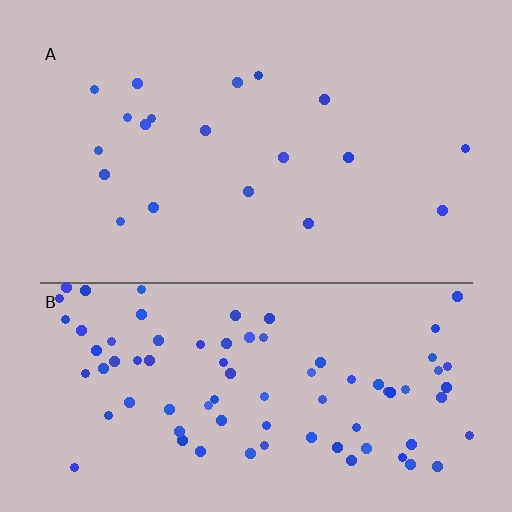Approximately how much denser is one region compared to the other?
Approximately 4.2× — region B over region A.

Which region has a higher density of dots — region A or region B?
B (the bottom).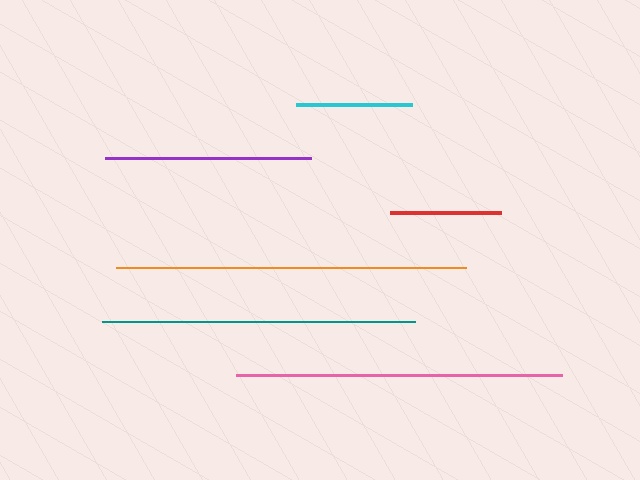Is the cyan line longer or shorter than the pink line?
The pink line is longer than the cyan line.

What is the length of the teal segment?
The teal segment is approximately 312 pixels long.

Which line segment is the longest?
The orange line is the longest at approximately 350 pixels.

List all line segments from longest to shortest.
From longest to shortest: orange, pink, teal, purple, cyan, red.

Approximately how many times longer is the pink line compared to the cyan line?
The pink line is approximately 2.8 times the length of the cyan line.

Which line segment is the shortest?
The red line is the shortest at approximately 111 pixels.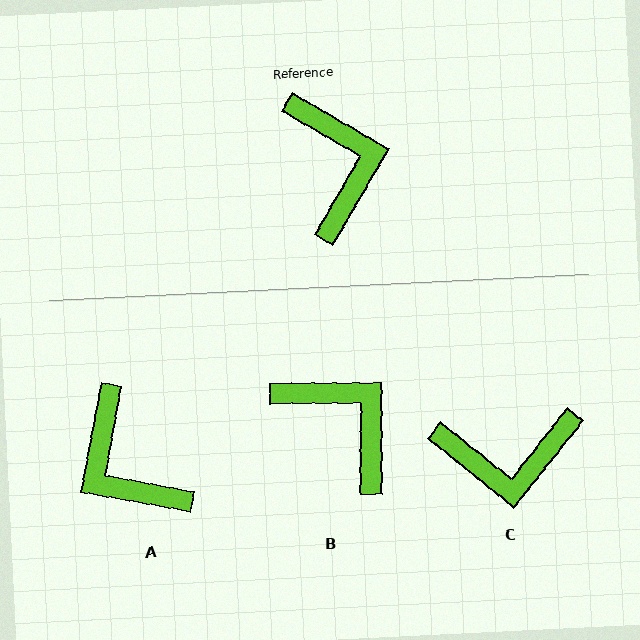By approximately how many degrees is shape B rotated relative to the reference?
Approximately 30 degrees counter-clockwise.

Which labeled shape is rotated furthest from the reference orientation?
A, about 160 degrees away.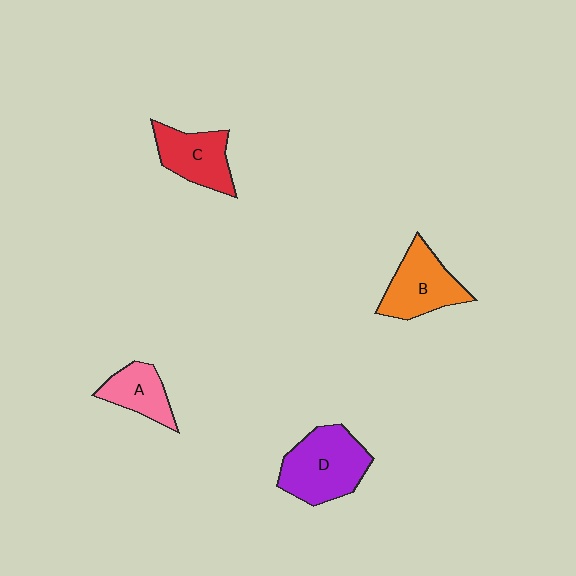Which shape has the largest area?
Shape D (purple).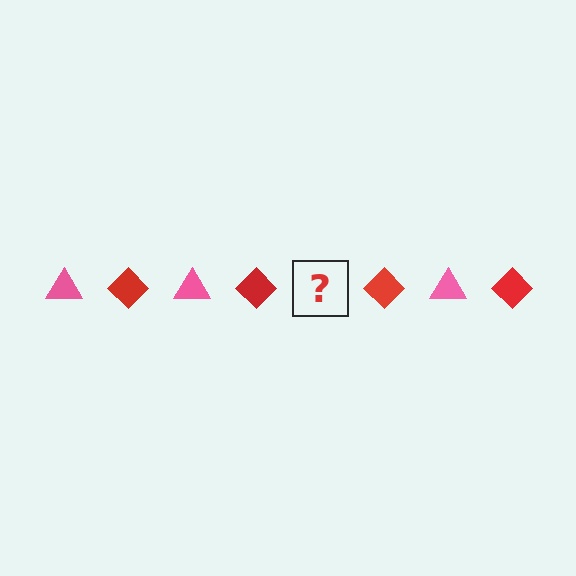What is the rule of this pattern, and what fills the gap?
The rule is that the pattern alternates between pink triangle and red diamond. The gap should be filled with a pink triangle.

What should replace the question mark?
The question mark should be replaced with a pink triangle.